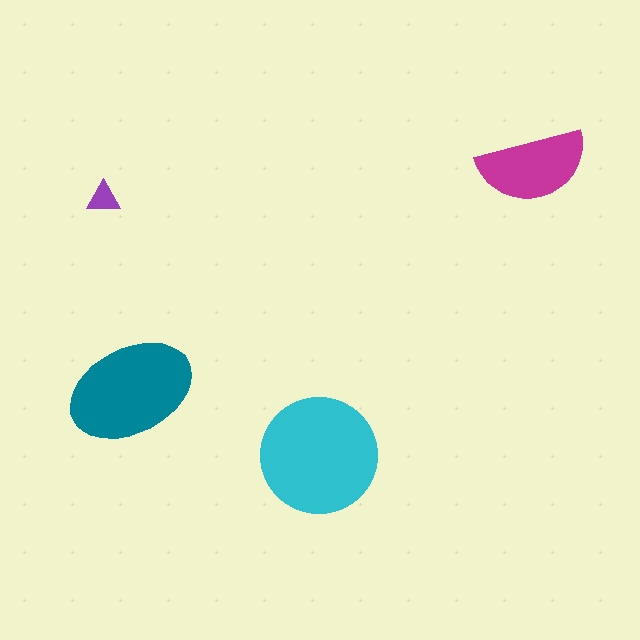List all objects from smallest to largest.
The purple triangle, the magenta semicircle, the teal ellipse, the cyan circle.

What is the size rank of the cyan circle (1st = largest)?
1st.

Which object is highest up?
The magenta semicircle is topmost.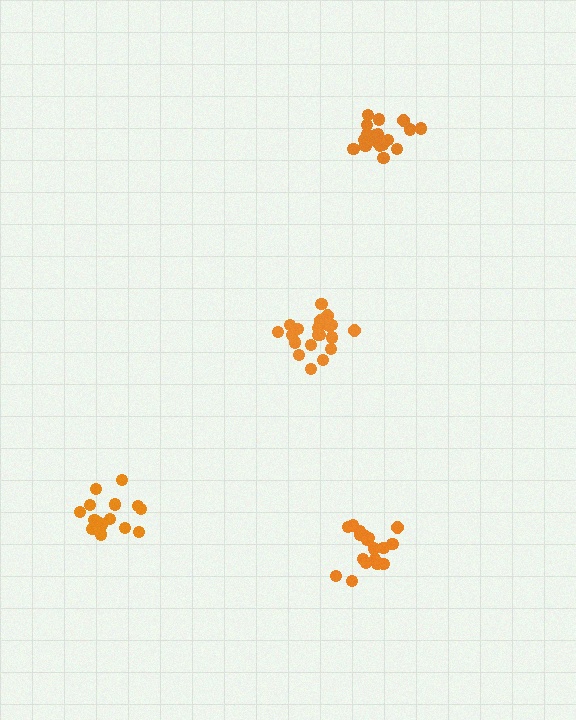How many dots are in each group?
Group 1: 20 dots, Group 2: 18 dots, Group 3: 20 dots, Group 4: 15 dots (73 total).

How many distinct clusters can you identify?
There are 4 distinct clusters.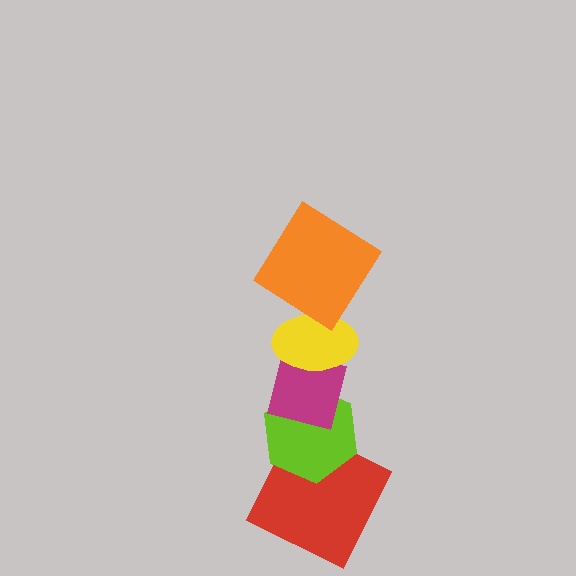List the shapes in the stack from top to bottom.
From top to bottom: the orange diamond, the yellow ellipse, the magenta square, the lime hexagon, the red square.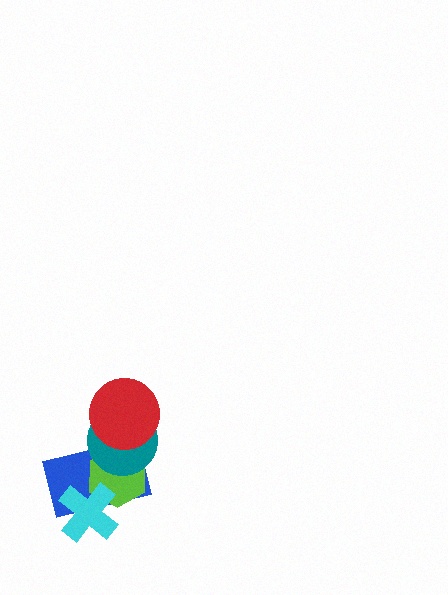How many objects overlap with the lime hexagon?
3 objects overlap with the lime hexagon.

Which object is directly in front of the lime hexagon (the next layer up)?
The cyan cross is directly in front of the lime hexagon.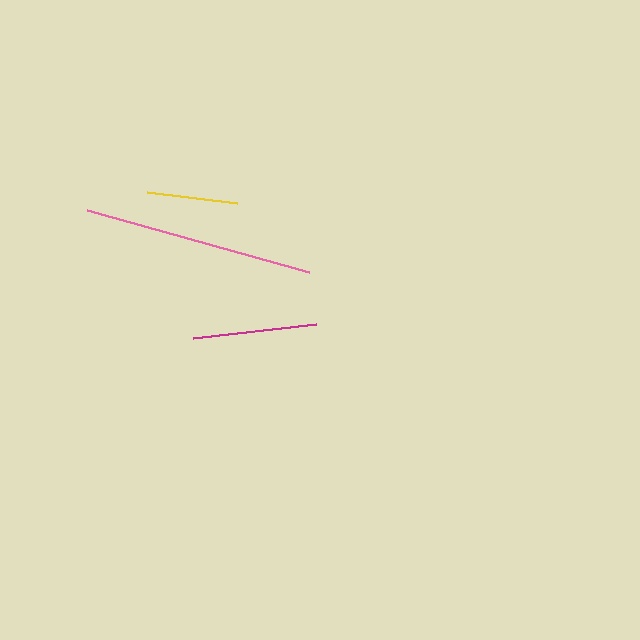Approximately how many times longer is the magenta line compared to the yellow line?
The magenta line is approximately 1.4 times the length of the yellow line.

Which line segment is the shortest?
The yellow line is the shortest at approximately 91 pixels.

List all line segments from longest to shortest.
From longest to shortest: pink, magenta, yellow.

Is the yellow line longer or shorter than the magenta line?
The magenta line is longer than the yellow line.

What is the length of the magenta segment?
The magenta segment is approximately 124 pixels long.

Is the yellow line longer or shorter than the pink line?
The pink line is longer than the yellow line.